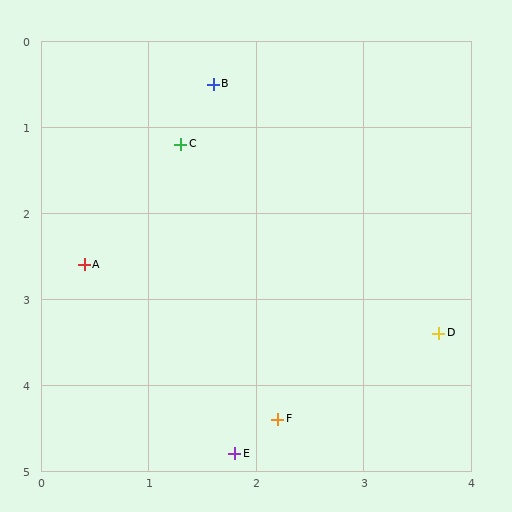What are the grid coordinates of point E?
Point E is at approximately (1.8, 4.8).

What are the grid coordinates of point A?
Point A is at approximately (0.4, 2.6).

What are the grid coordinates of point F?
Point F is at approximately (2.2, 4.4).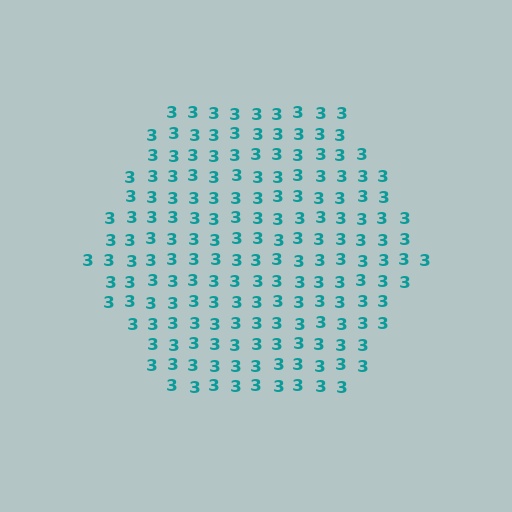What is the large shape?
The large shape is a hexagon.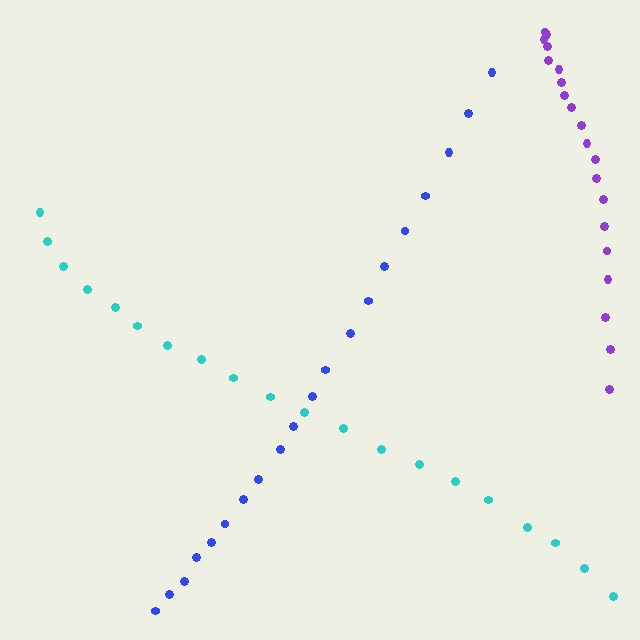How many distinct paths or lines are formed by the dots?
There are 3 distinct paths.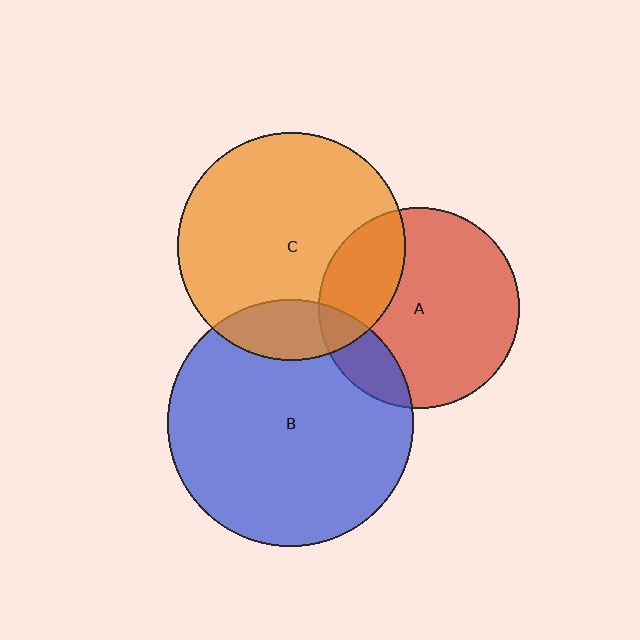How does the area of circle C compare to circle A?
Approximately 1.3 times.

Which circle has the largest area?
Circle B (blue).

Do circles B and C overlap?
Yes.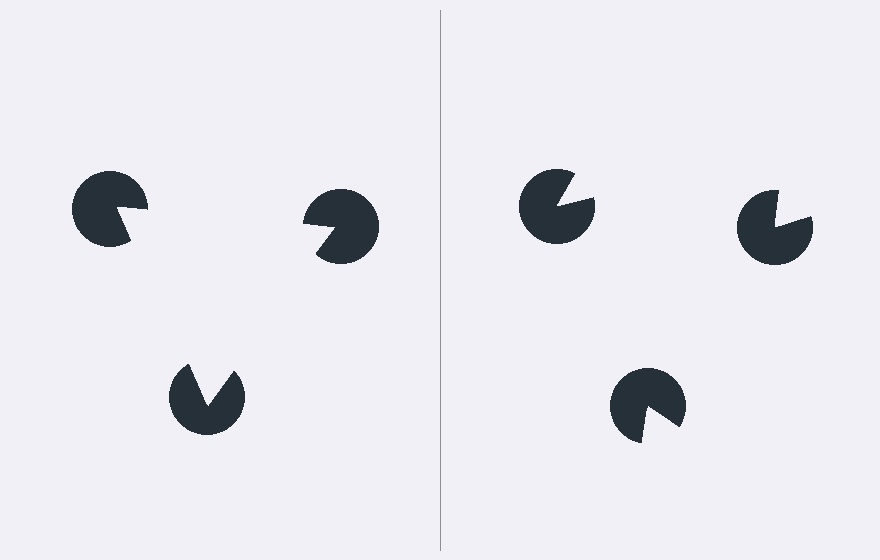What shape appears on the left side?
An illusory triangle.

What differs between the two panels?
The pac-man discs are positioned identically on both sides; only the wedge orientations differ. On the left they align to a triangle; on the right they are misaligned.